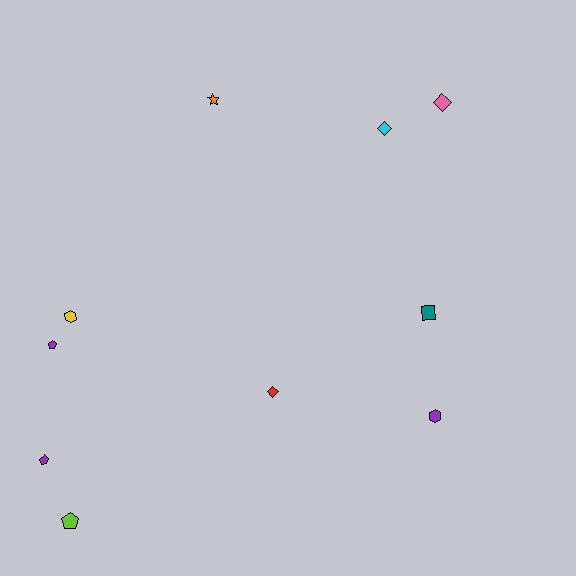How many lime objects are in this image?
There is 1 lime object.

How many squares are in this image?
There is 1 square.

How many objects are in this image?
There are 10 objects.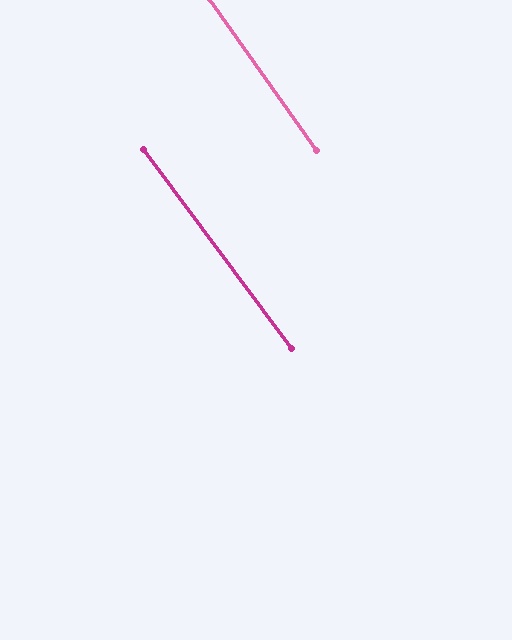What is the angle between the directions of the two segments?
Approximately 2 degrees.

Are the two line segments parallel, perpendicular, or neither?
Parallel — their directions differ by only 1.5°.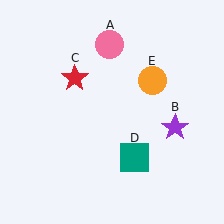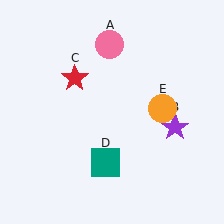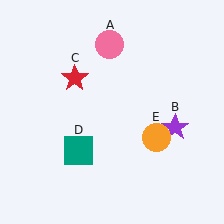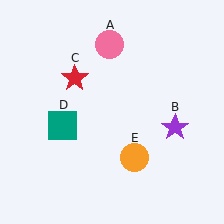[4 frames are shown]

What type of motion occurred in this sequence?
The teal square (object D), orange circle (object E) rotated clockwise around the center of the scene.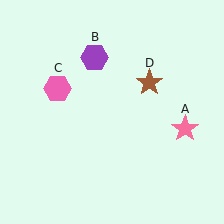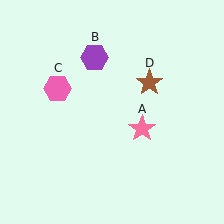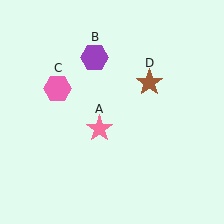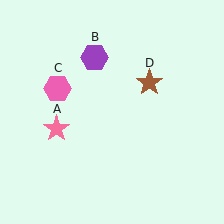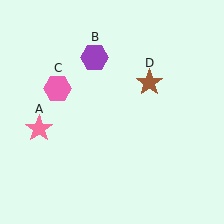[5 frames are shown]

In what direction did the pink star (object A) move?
The pink star (object A) moved left.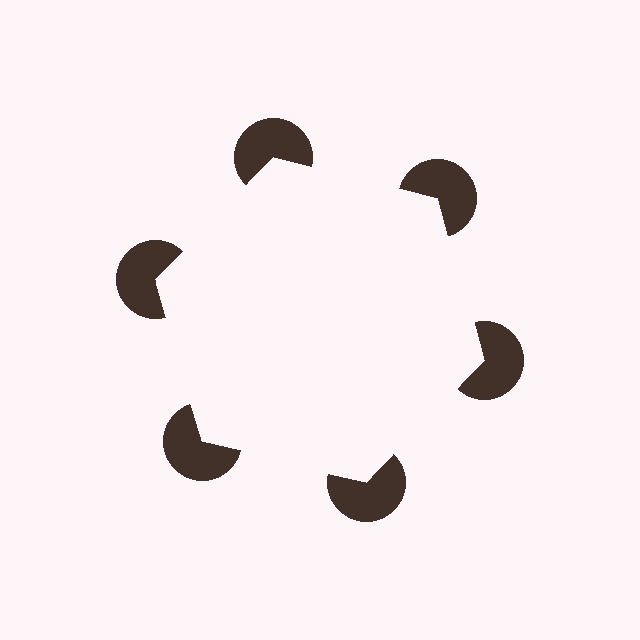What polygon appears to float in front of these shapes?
An illusory hexagon — its edges are inferred from the aligned wedge cuts in the pac-man discs, not physically drawn.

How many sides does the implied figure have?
6 sides.